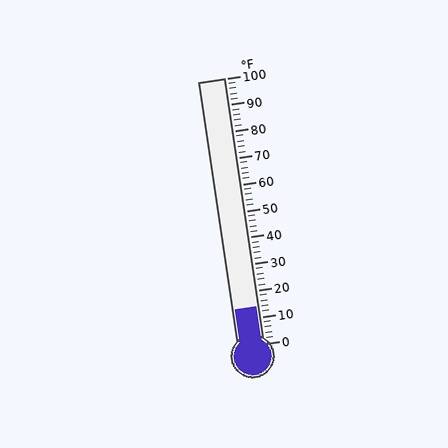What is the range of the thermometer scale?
The thermometer scale ranges from 0°F to 100°F.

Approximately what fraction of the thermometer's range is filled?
The thermometer is filled to approximately 15% of its range.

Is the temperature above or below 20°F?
The temperature is below 20°F.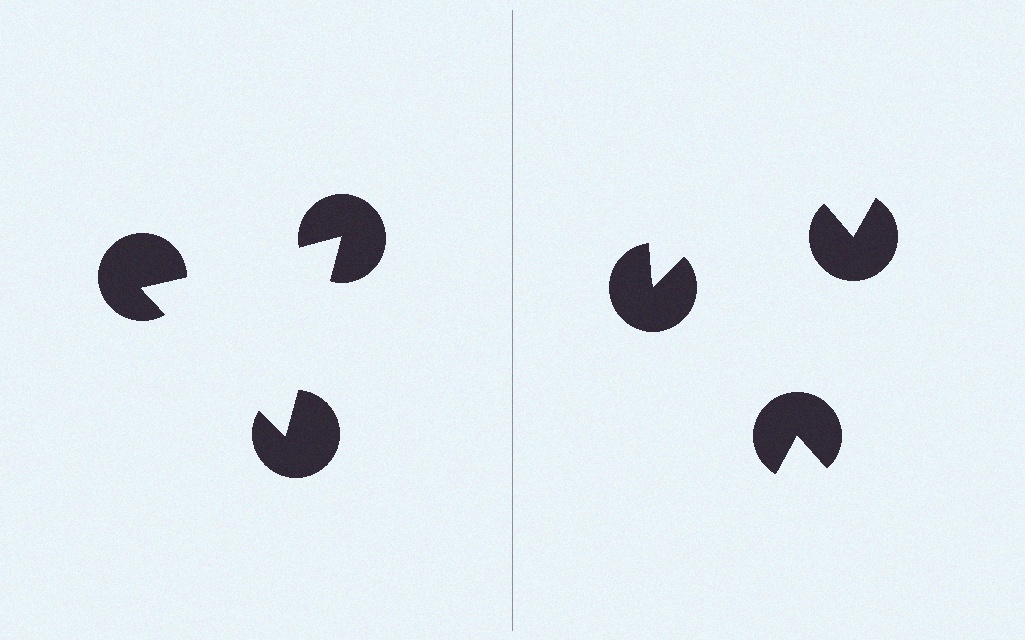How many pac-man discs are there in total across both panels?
6 — 3 on each side.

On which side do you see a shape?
An illusory triangle appears on the left side. On the right side the wedge cuts are rotated, so no coherent shape forms.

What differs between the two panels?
The pac-man discs are positioned identically on both sides; only the wedge orientations differ. On the left they align to a triangle; on the right they are misaligned.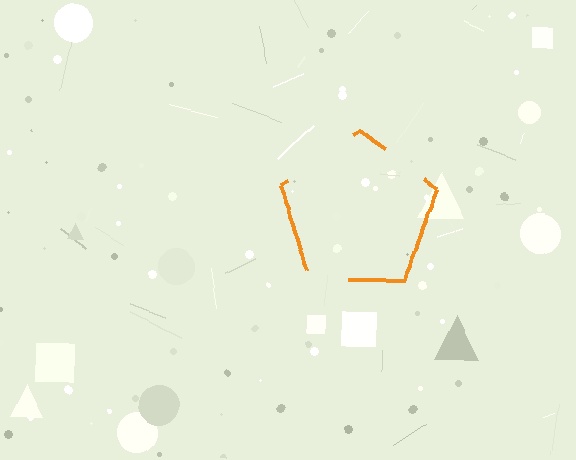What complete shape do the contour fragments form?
The contour fragments form a pentagon.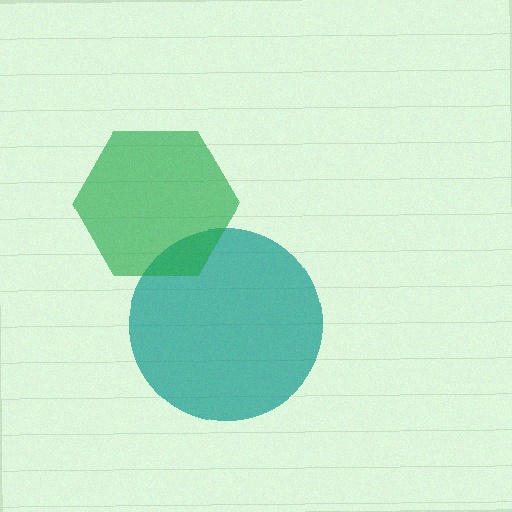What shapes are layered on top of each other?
The layered shapes are: a teal circle, a green hexagon.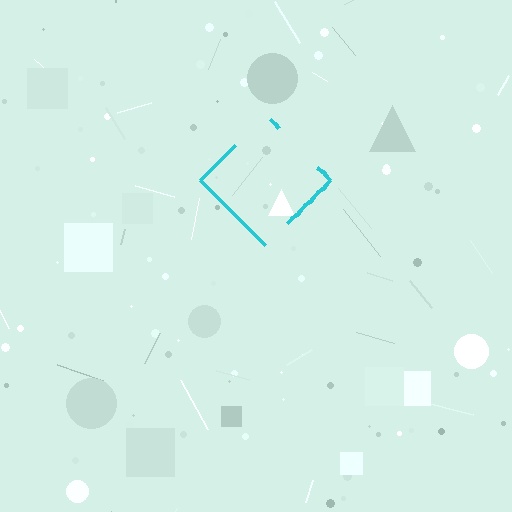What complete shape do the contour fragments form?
The contour fragments form a diamond.